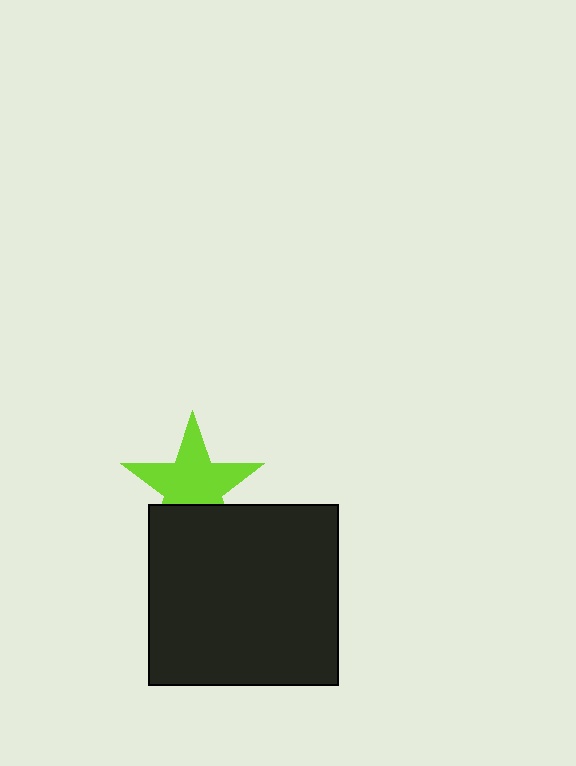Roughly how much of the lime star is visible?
Most of it is visible (roughly 70%).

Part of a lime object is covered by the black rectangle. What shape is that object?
It is a star.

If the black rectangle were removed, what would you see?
You would see the complete lime star.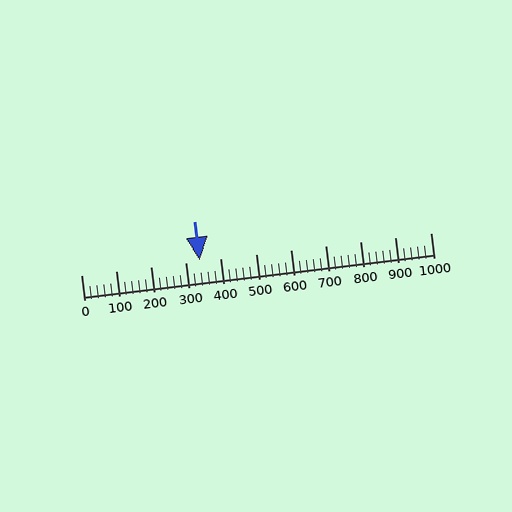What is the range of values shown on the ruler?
The ruler shows values from 0 to 1000.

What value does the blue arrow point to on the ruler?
The blue arrow points to approximately 340.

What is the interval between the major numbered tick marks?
The major tick marks are spaced 100 units apart.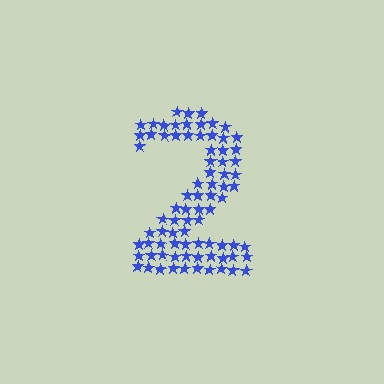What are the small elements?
The small elements are stars.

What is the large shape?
The large shape is the digit 2.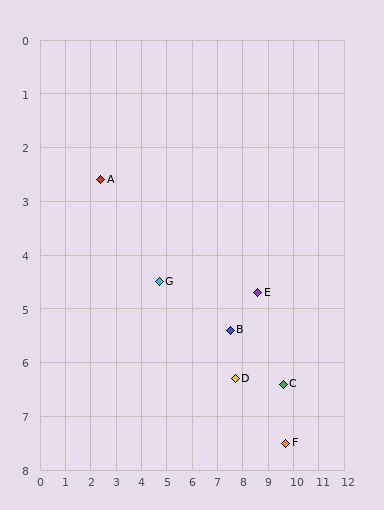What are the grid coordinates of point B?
Point B is at approximately (7.5, 5.4).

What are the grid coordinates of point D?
Point D is at approximately (7.7, 6.3).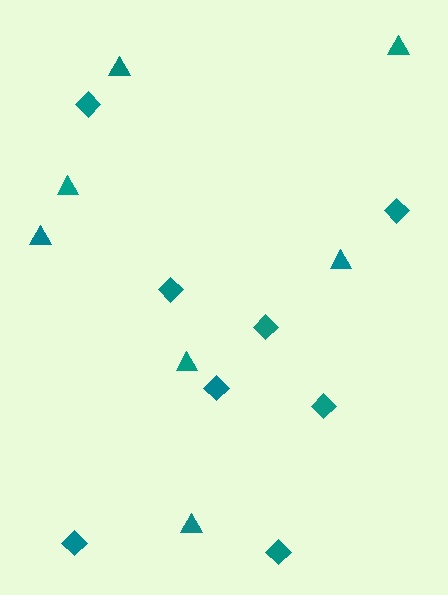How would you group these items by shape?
There are 2 groups: one group of diamonds (8) and one group of triangles (7).